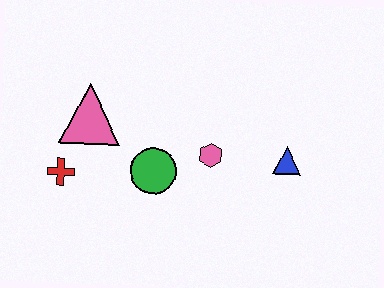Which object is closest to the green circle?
The pink hexagon is closest to the green circle.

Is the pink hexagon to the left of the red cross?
No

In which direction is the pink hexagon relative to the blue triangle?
The pink hexagon is to the left of the blue triangle.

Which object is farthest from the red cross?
The blue triangle is farthest from the red cross.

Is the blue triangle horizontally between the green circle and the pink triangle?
No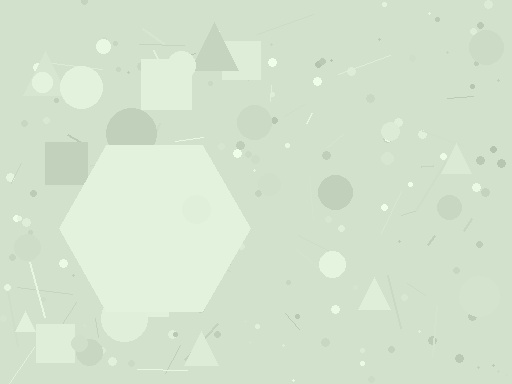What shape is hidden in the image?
A hexagon is hidden in the image.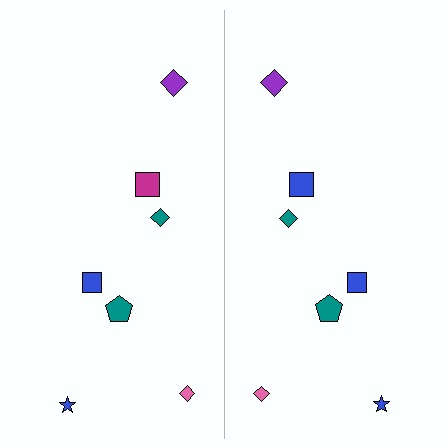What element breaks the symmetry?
The blue square on the right side breaks the symmetry — its mirror counterpart is magenta.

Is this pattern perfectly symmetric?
No, the pattern is not perfectly symmetric. The blue square on the right side breaks the symmetry — its mirror counterpart is magenta.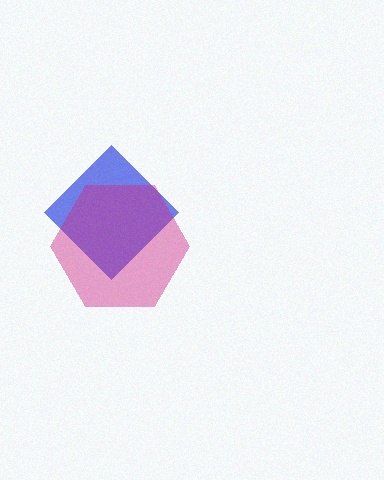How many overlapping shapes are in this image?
There are 2 overlapping shapes in the image.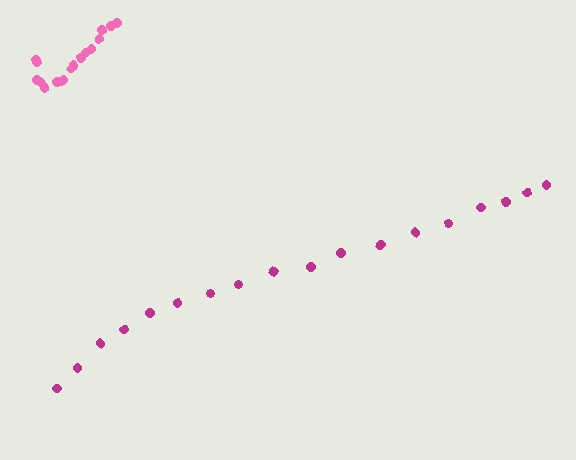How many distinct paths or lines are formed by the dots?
There are 2 distinct paths.